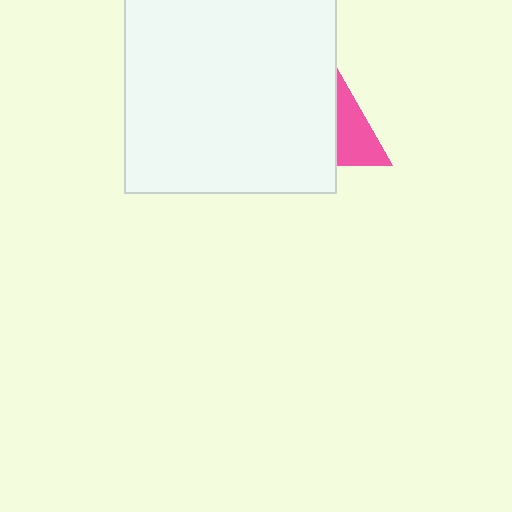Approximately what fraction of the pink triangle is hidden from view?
Roughly 58% of the pink triangle is hidden behind the white square.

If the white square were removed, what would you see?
You would see the complete pink triangle.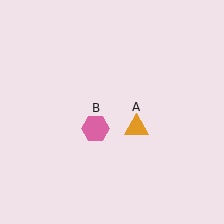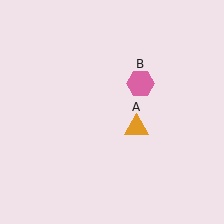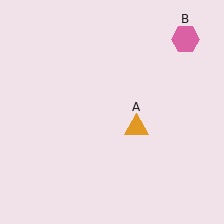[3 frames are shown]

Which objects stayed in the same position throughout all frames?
Orange triangle (object A) remained stationary.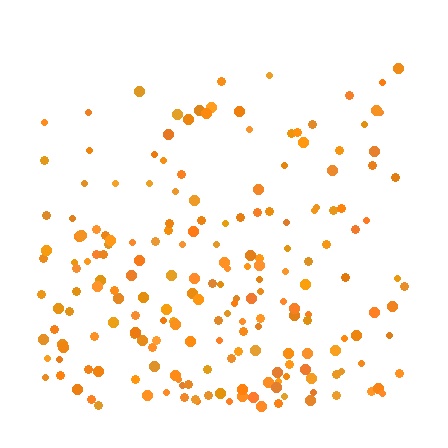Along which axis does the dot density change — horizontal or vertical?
Vertical.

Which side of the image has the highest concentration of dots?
The bottom.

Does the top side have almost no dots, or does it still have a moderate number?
Still a moderate number, just noticeably fewer than the bottom.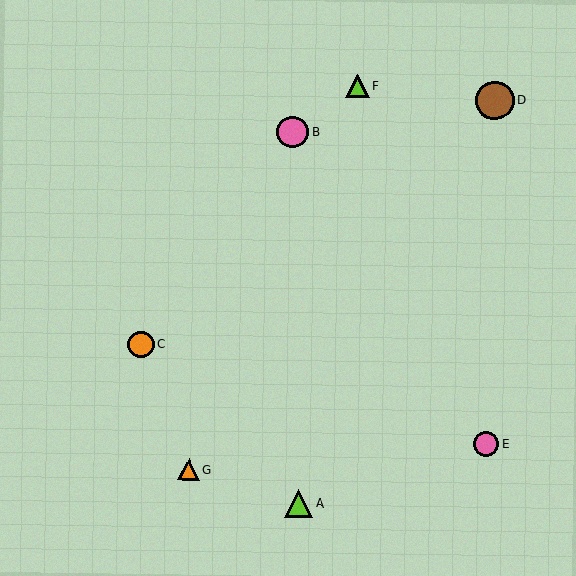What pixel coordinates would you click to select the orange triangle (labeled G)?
Click at (189, 469) to select the orange triangle G.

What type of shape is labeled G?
Shape G is an orange triangle.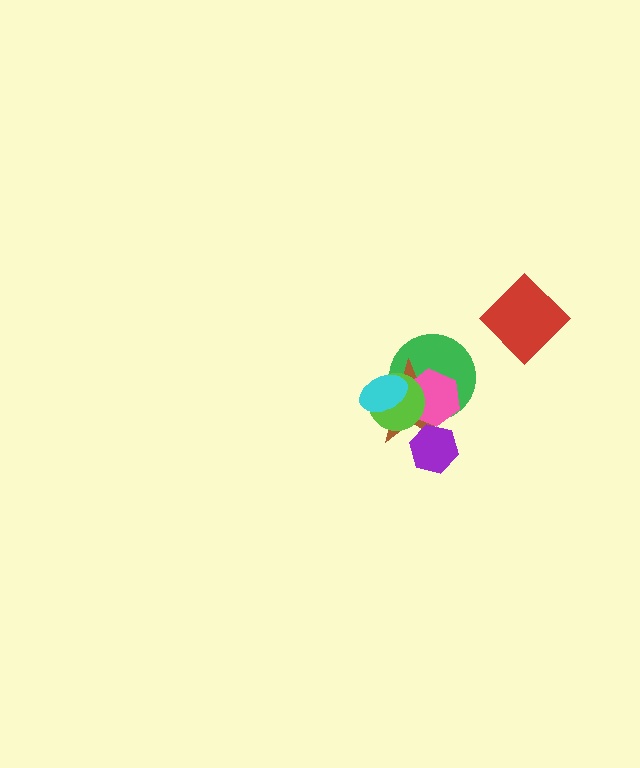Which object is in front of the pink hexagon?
The lime circle is in front of the pink hexagon.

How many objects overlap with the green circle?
4 objects overlap with the green circle.